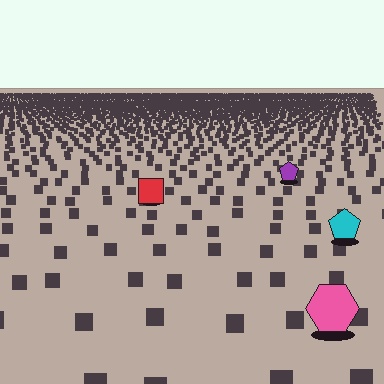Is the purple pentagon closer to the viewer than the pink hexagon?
No. The pink hexagon is closer — you can tell from the texture gradient: the ground texture is coarser near it.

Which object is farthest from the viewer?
The purple pentagon is farthest from the viewer. It appears smaller and the ground texture around it is denser.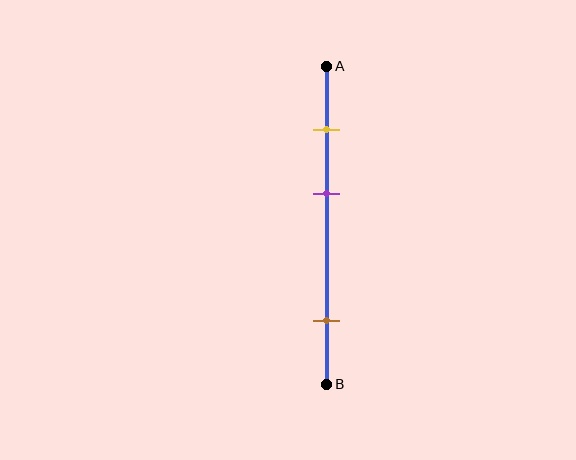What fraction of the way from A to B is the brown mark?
The brown mark is approximately 80% (0.8) of the way from A to B.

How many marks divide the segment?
There are 3 marks dividing the segment.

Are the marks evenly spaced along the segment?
No, the marks are not evenly spaced.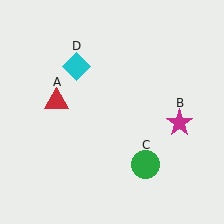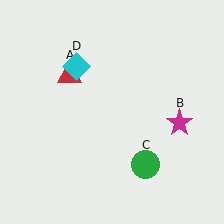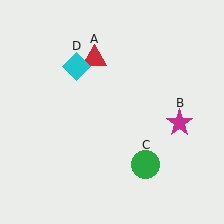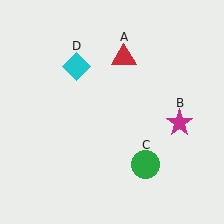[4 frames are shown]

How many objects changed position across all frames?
1 object changed position: red triangle (object A).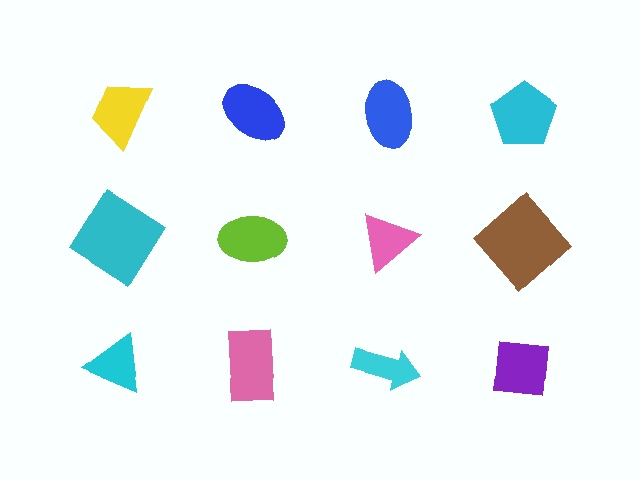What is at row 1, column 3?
A blue ellipse.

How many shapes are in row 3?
4 shapes.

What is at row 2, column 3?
A pink triangle.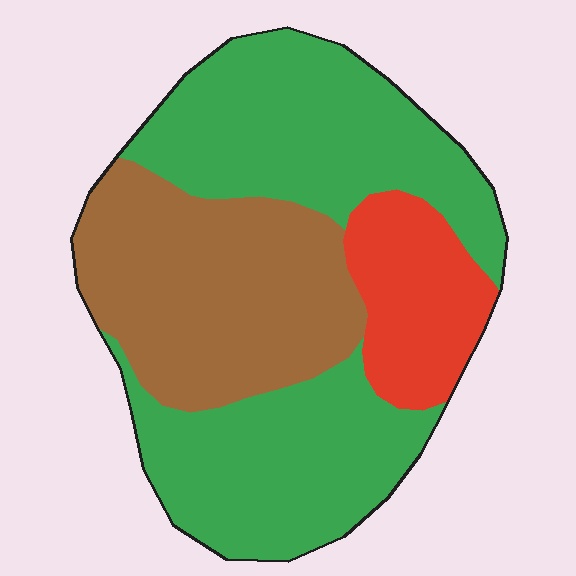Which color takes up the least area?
Red, at roughly 15%.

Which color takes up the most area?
Green, at roughly 55%.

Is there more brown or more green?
Green.